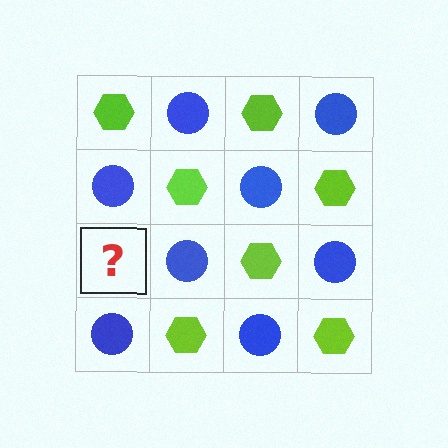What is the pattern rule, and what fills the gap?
The rule is that it alternates lime hexagon and blue circle in a checkerboard pattern. The gap should be filled with a lime hexagon.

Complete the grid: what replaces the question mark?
The question mark should be replaced with a lime hexagon.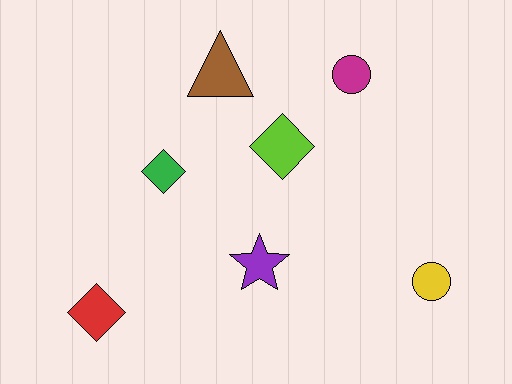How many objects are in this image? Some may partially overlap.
There are 7 objects.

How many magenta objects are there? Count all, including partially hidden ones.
There is 1 magenta object.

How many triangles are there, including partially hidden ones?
There is 1 triangle.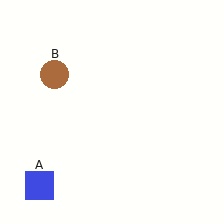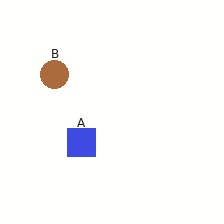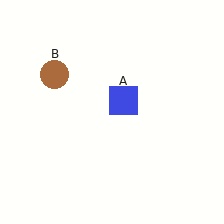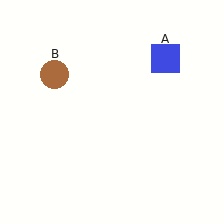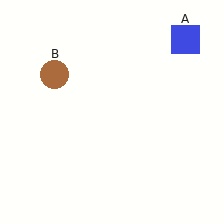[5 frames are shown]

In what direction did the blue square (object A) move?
The blue square (object A) moved up and to the right.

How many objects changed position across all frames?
1 object changed position: blue square (object A).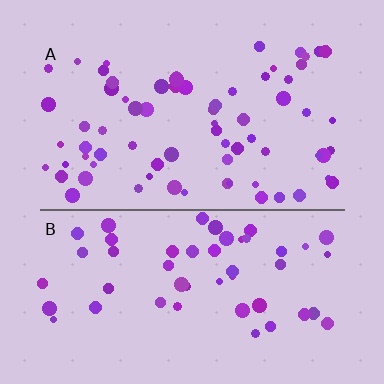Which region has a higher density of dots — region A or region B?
A (the top).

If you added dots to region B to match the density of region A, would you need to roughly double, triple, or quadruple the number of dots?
Approximately double.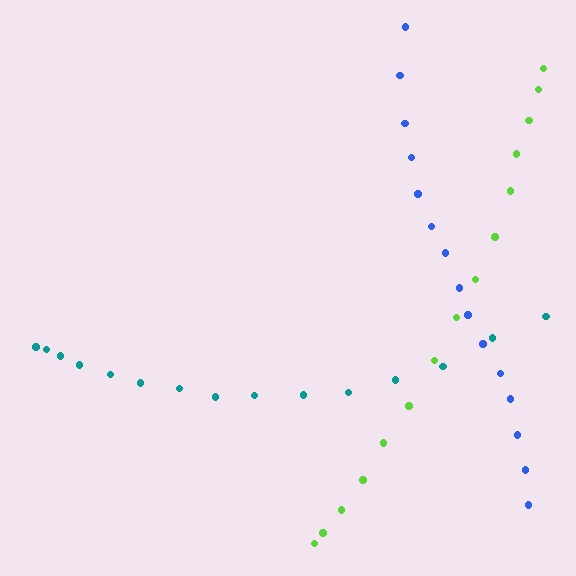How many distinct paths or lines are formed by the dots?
There are 3 distinct paths.